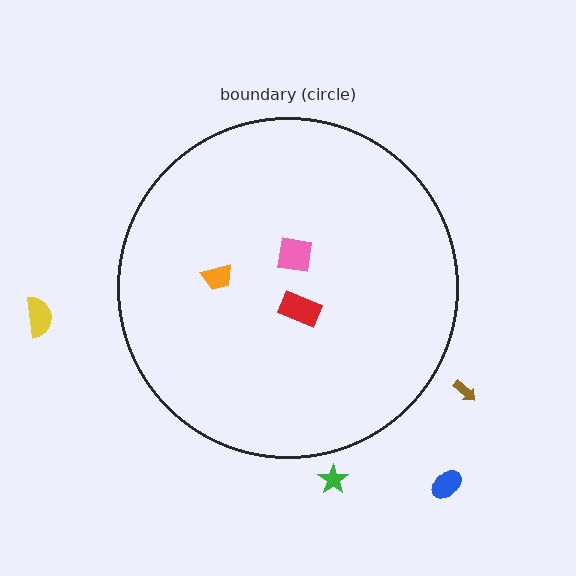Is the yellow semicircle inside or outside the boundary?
Outside.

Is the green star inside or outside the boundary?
Outside.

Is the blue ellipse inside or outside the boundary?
Outside.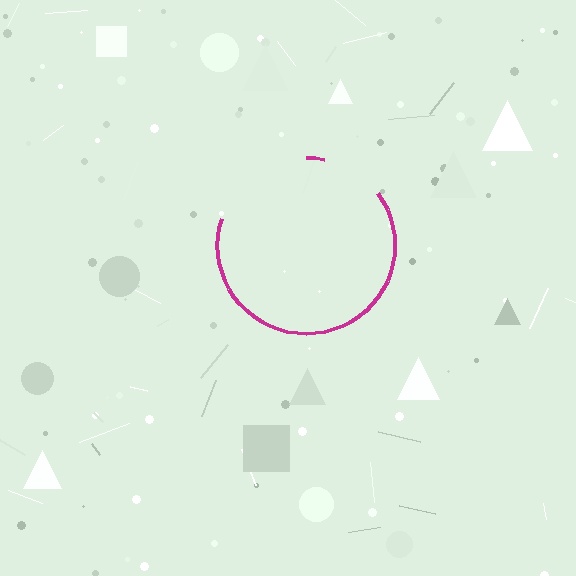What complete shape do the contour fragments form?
The contour fragments form a circle.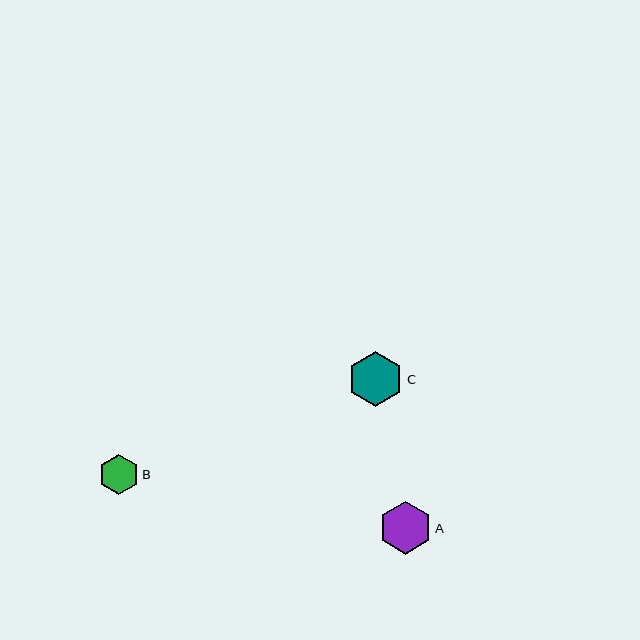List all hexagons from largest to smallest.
From largest to smallest: C, A, B.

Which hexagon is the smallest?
Hexagon B is the smallest with a size of approximately 40 pixels.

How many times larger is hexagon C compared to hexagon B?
Hexagon C is approximately 1.4 times the size of hexagon B.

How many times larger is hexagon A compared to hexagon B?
Hexagon A is approximately 1.3 times the size of hexagon B.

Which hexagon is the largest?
Hexagon C is the largest with a size of approximately 55 pixels.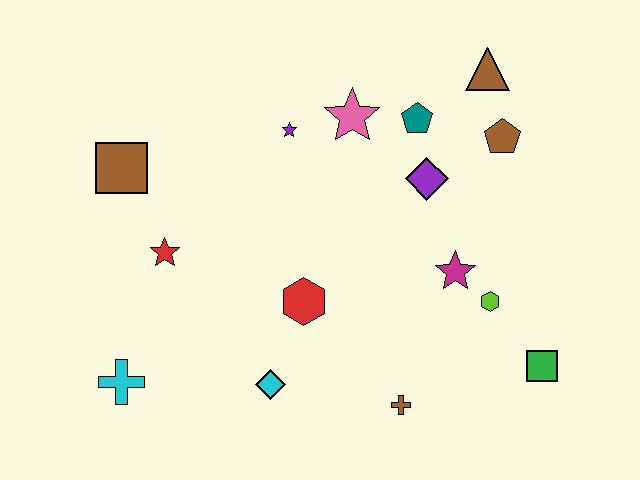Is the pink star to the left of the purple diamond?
Yes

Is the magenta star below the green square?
No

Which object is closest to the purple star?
The pink star is closest to the purple star.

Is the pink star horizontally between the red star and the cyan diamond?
No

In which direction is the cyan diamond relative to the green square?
The cyan diamond is to the left of the green square.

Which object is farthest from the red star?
The green square is farthest from the red star.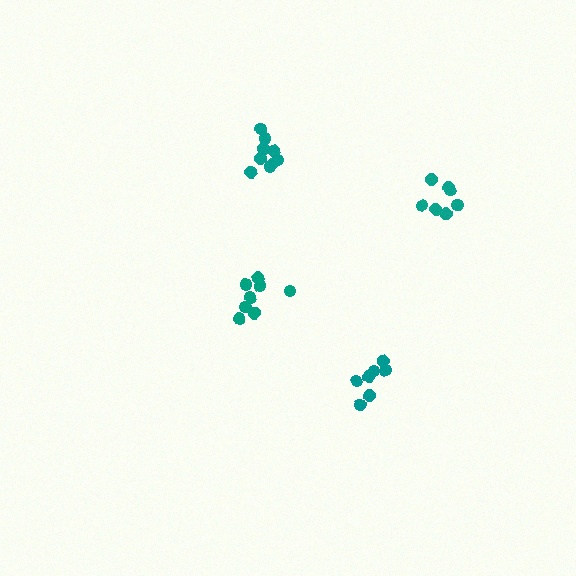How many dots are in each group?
Group 1: 7 dots, Group 2: 8 dots, Group 3: 9 dots, Group 4: 7 dots (31 total).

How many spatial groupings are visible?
There are 4 spatial groupings.